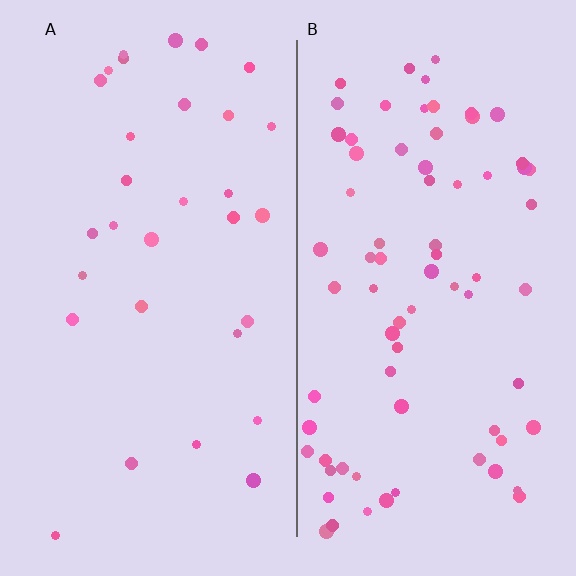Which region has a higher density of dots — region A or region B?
B (the right).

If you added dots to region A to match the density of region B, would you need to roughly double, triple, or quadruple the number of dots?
Approximately double.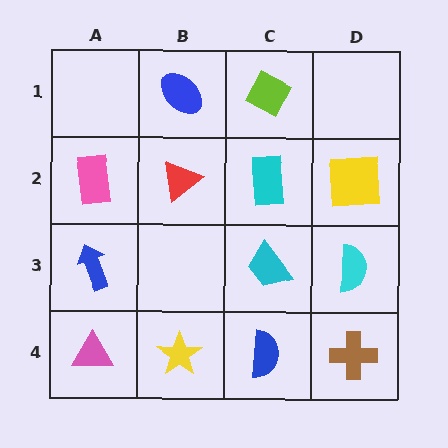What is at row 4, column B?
A yellow star.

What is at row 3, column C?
A cyan trapezoid.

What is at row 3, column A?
A blue arrow.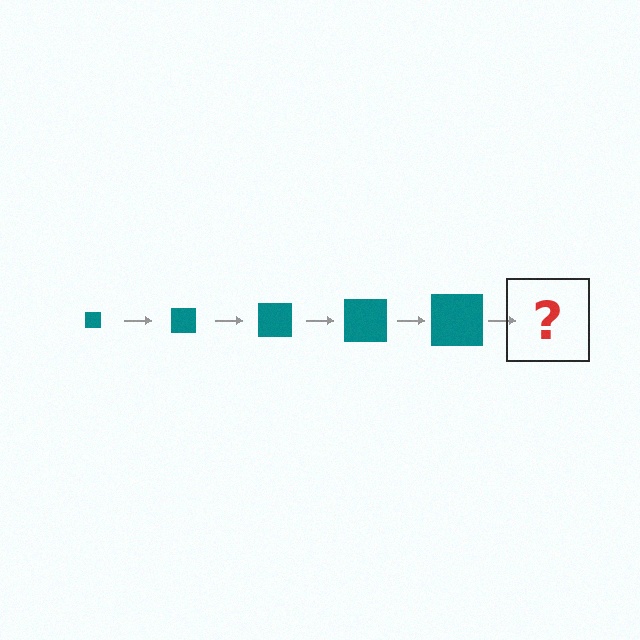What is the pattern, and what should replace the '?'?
The pattern is that the square gets progressively larger each step. The '?' should be a teal square, larger than the previous one.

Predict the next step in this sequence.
The next step is a teal square, larger than the previous one.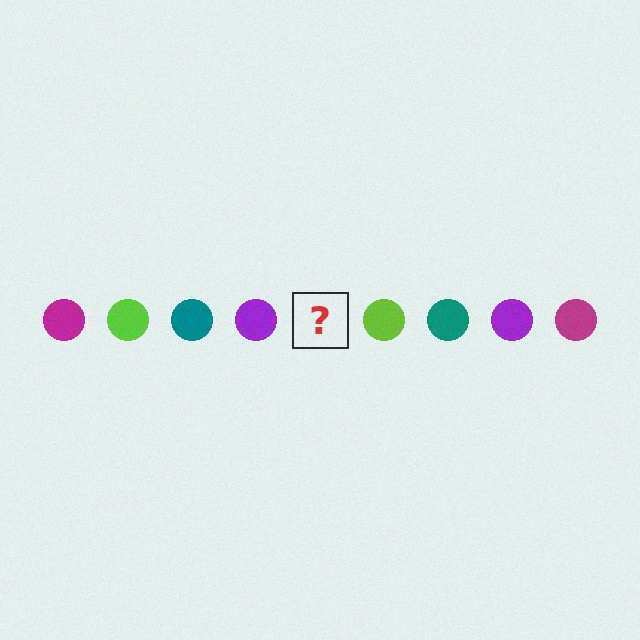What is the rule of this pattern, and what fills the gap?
The rule is that the pattern cycles through magenta, lime, teal, purple circles. The gap should be filled with a magenta circle.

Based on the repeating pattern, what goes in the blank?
The blank should be a magenta circle.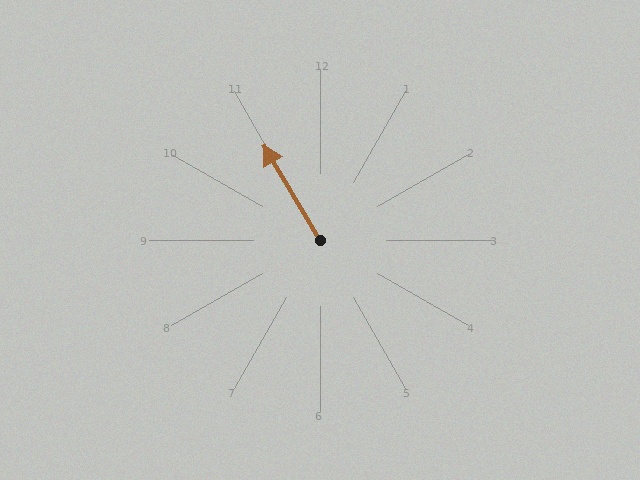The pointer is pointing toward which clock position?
Roughly 11 o'clock.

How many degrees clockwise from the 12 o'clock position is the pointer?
Approximately 329 degrees.